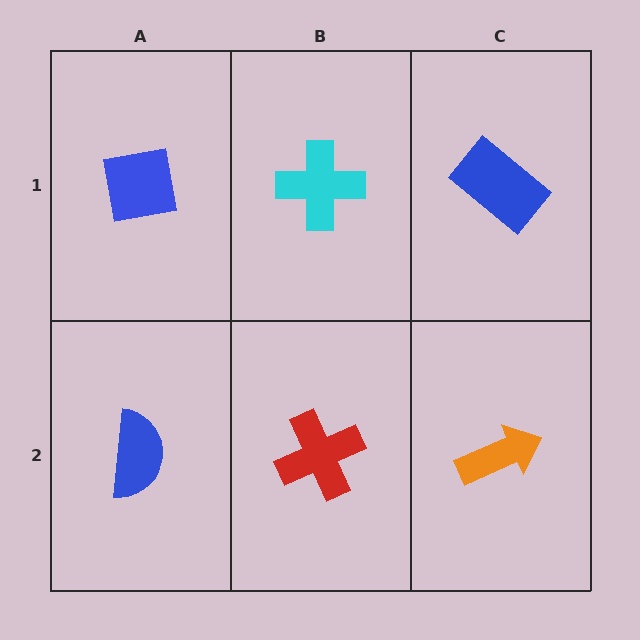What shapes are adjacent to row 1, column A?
A blue semicircle (row 2, column A), a cyan cross (row 1, column B).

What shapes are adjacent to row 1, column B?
A red cross (row 2, column B), a blue square (row 1, column A), a blue rectangle (row 1, column C).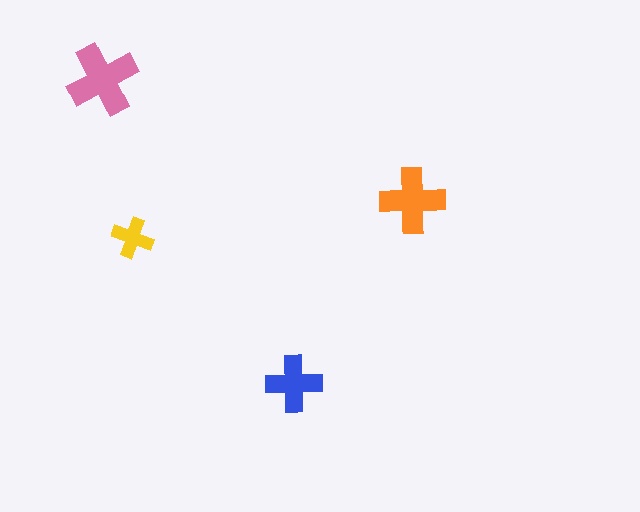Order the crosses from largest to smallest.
the pink one, the orange one, the blue one, the yellow one.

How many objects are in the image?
There are 4 objects in the image.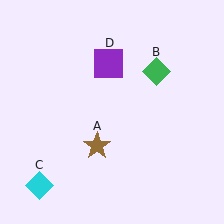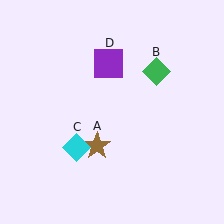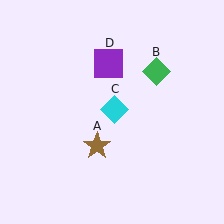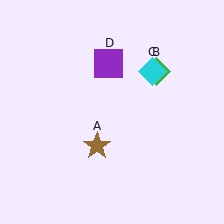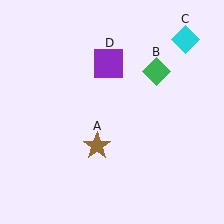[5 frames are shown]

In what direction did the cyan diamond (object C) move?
The cyan diamond (object C) moved up and to the right.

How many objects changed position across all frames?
1 object changed position: cyan diamond (object C).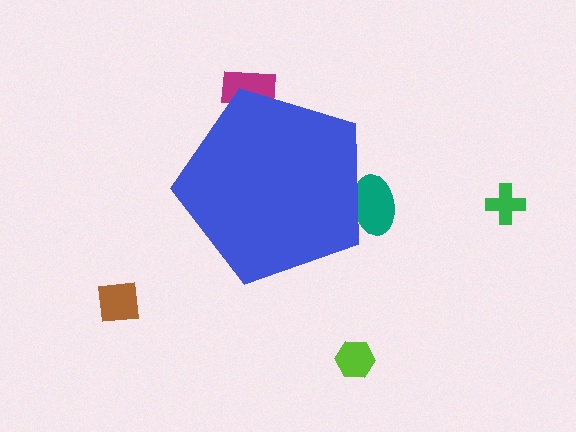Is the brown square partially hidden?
No, the brown square is fully visible.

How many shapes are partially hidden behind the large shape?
2 shapes are partially hidden.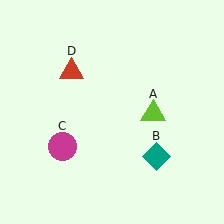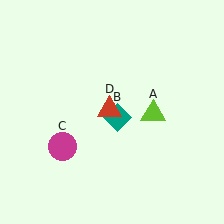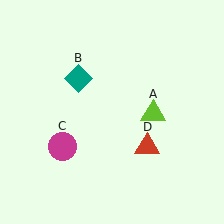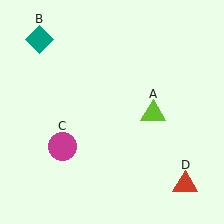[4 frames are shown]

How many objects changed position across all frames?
2 objects changed position: teal diamond (object B), red triangle (object D).